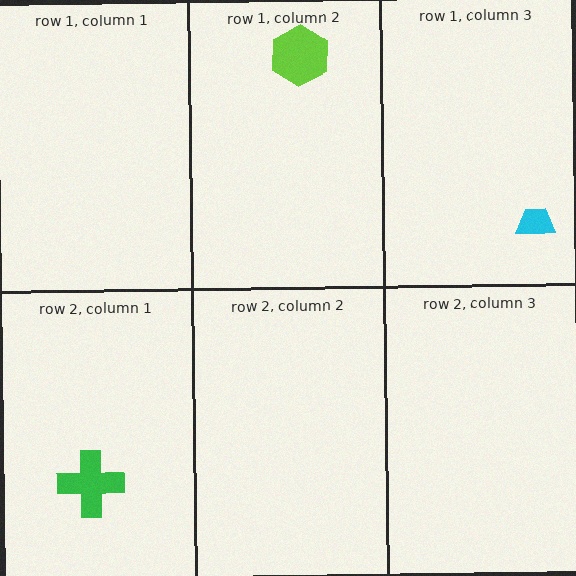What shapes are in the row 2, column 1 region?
The green cross.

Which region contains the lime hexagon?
The row 1, column 2 region.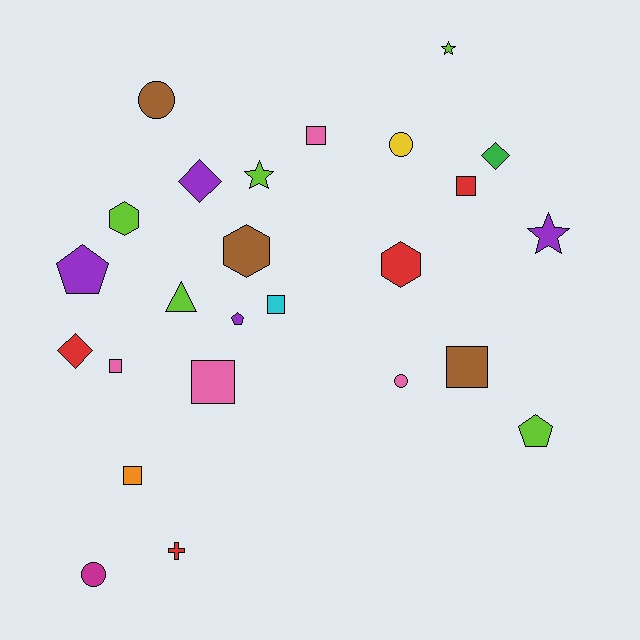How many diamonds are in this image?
There are 3 diamonds.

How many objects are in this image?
There are 25 objects.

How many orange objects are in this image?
There is 1 orange object.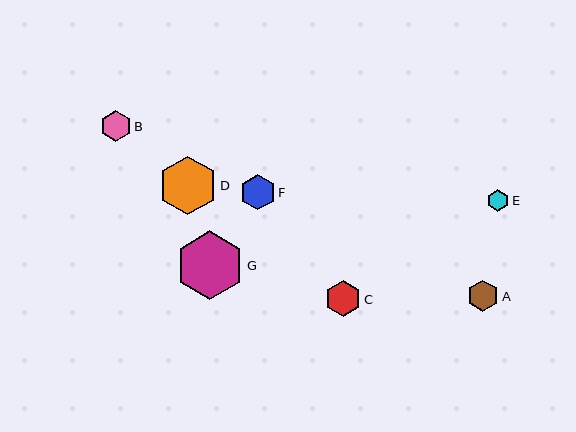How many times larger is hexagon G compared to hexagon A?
Hexagon G is approximately 2.2 times the size of hexagon A.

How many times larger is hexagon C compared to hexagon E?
Hexagon C is approximately 1.7 times the size of hexagon E.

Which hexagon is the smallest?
Hexagon E is the smallest with a size of approximately 21 pixels.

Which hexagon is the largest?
Hexagon G is the largest with a size of approximately 68 pixels.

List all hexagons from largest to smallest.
From largest to smallest: G, D, C, F, B, A, E.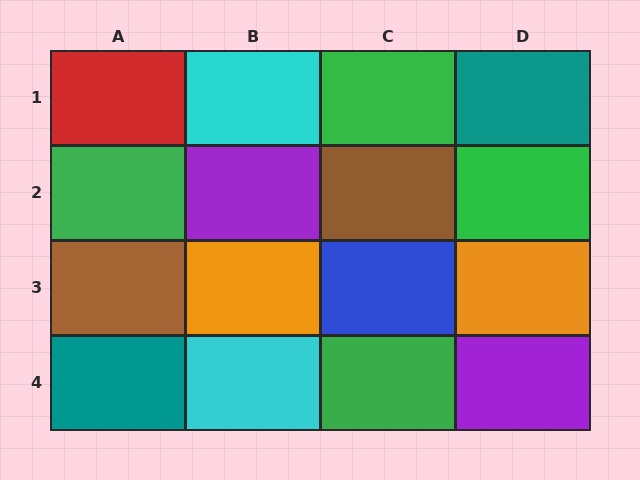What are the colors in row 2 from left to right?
Green, purple, brown, green.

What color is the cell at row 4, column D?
Purple.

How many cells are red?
1 cell is red.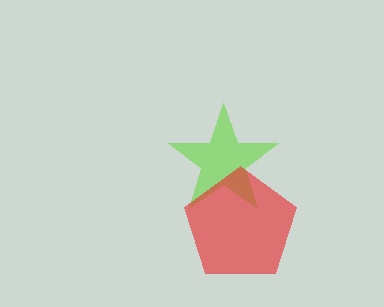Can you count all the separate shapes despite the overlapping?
Yes, there are 2 separate shapes.